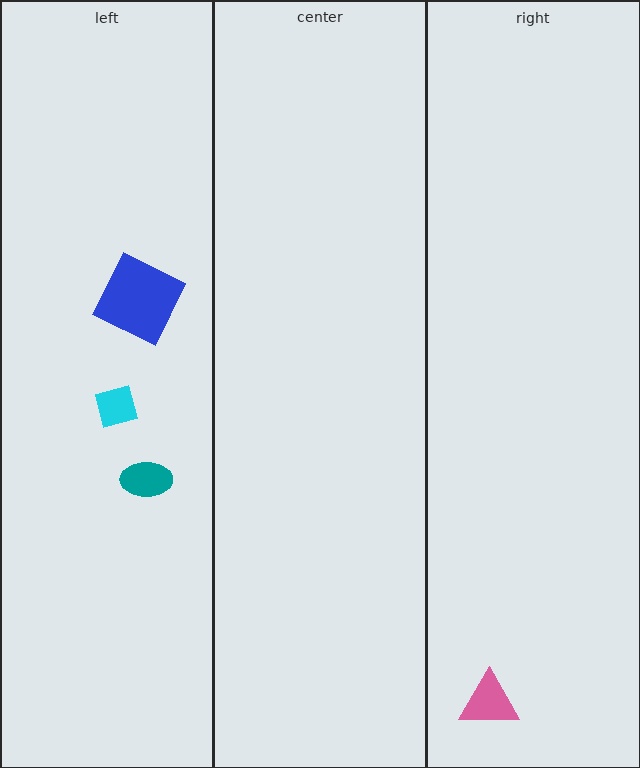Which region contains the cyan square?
The left region.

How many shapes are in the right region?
1.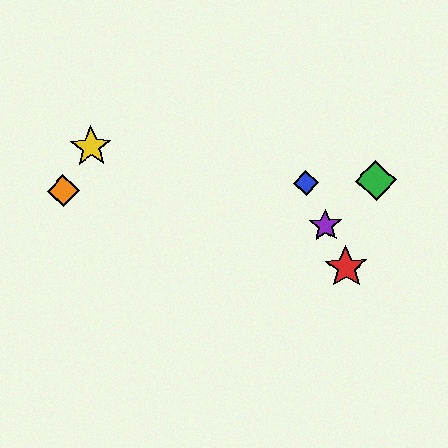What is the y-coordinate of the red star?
The red star is at y≈267.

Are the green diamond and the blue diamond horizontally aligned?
Yes, both are at y≈181.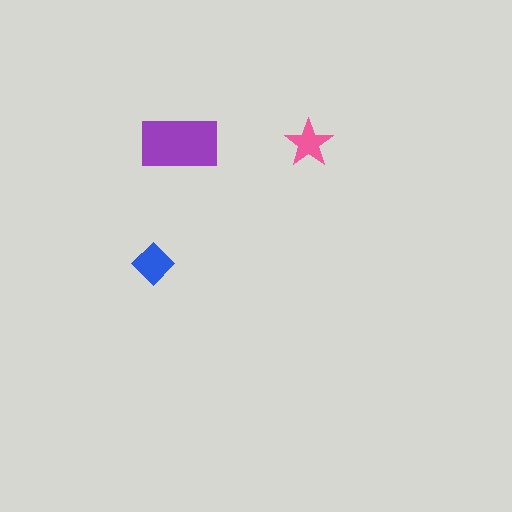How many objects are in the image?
There are 3 objects in the image.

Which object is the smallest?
The pink star.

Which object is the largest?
The purple rectangle.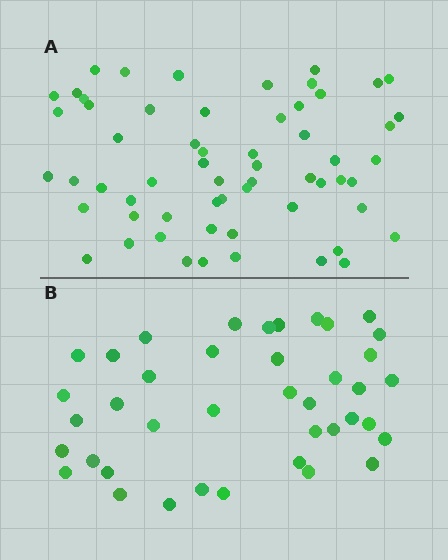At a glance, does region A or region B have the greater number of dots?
Region A (the top region) has more dots.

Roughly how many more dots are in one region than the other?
Region A has approximately 20 more dots than region B.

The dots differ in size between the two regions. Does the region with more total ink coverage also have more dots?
No. Region B has more total ink coverage because its dots are larger, but region A actually contains more individual dots. Total area can be misleading — the number of items is what matters here.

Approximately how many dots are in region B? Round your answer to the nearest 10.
About 40 dots.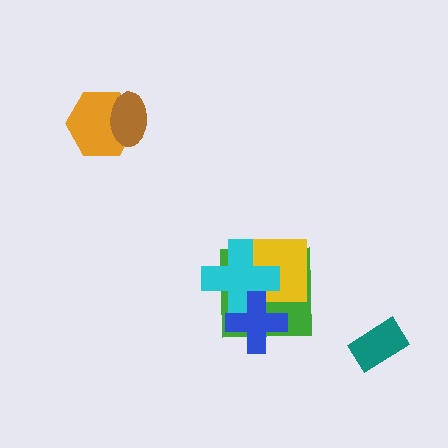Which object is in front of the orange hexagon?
The brown ellipse is in front of the orange hexagon.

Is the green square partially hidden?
Yes, it is partially covered by another shape.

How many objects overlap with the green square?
3 objects overlap with the green square.